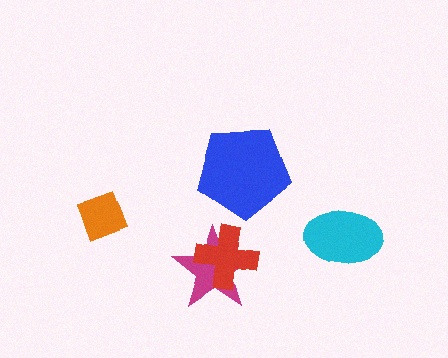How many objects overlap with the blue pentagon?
0 objects overlap with the blue pentagon.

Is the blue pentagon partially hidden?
No, no other shape covers it.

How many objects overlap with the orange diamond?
0 objects overlap with the orange diamond.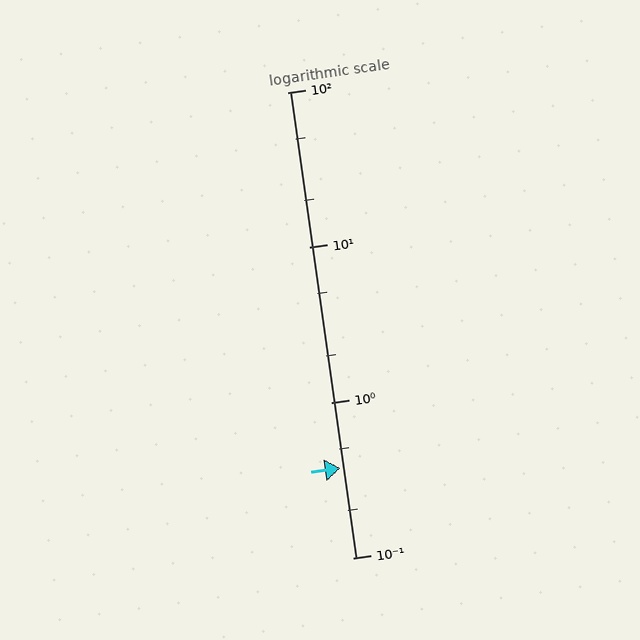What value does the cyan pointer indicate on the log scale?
The pointer indicates approximately 0.38.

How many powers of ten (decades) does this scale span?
The scale spans 3 decades, from 0.1 to 100.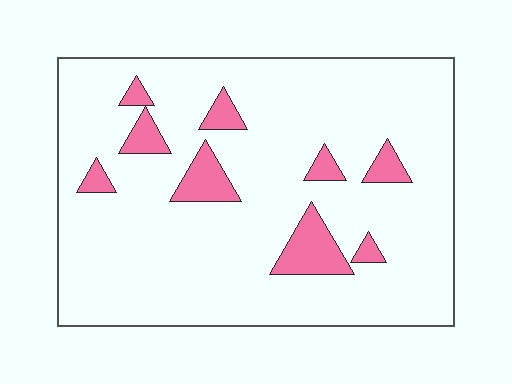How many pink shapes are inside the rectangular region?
9.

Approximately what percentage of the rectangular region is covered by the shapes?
Approximately 10%.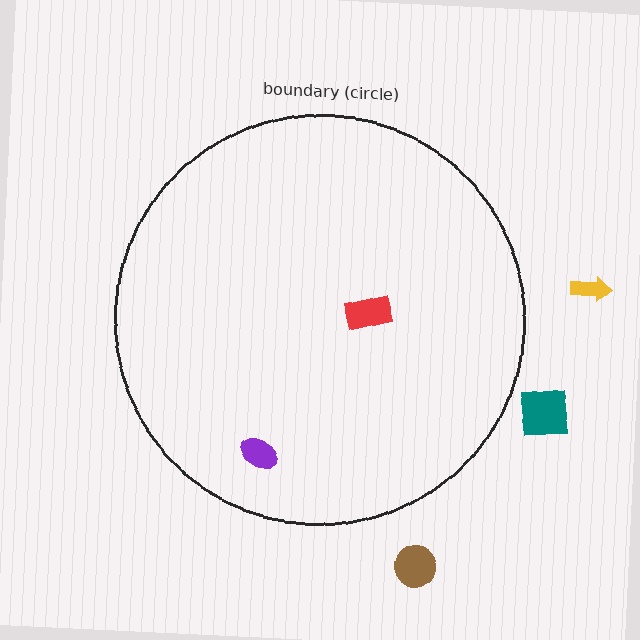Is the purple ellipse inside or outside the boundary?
Inside.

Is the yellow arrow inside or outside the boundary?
Outside.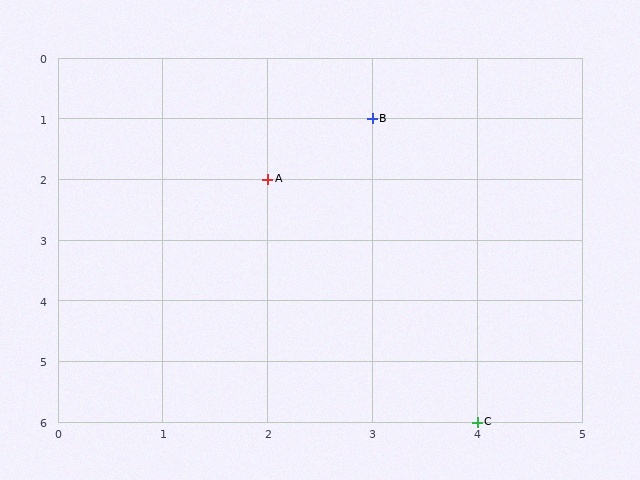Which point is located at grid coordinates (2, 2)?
Point A is at (2, 2).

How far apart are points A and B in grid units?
Points A and B are 1 column and 1 row apart (about 1.4 grid units diagonally).